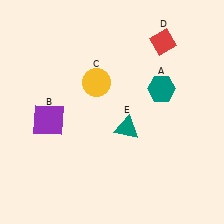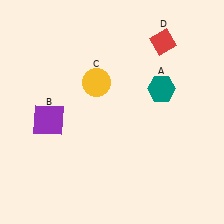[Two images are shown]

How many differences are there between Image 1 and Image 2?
There is 1 difference between the two images.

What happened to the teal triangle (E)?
The teal triangle (E) was removed in Image 2. It was in the bottom-right area of Image 1.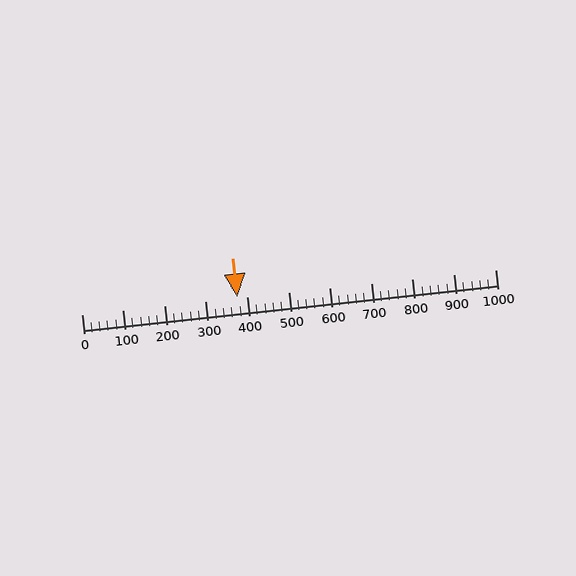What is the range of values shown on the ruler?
The ruler shows values from 0 to 1000.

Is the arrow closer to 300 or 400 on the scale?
The arrow is closer to 400.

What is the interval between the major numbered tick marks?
The major tick marks are spaced 100 units apart.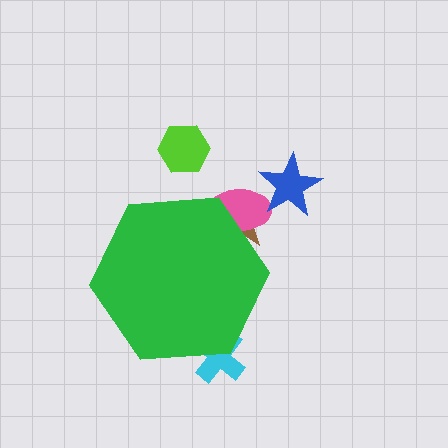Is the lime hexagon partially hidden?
No, the lime hexagon is fully visible.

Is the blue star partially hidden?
No, the blue star is fully visible.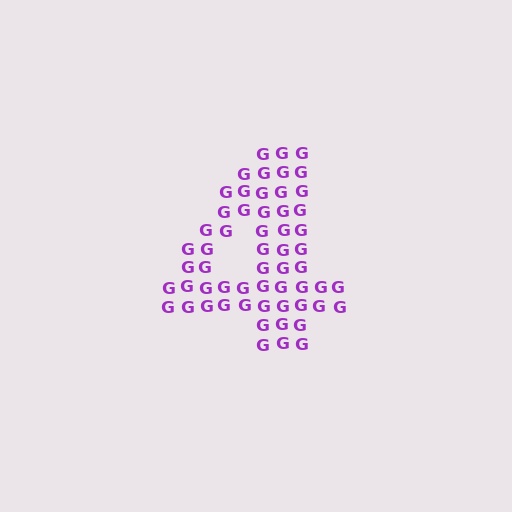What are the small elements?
The small elements are letter G's.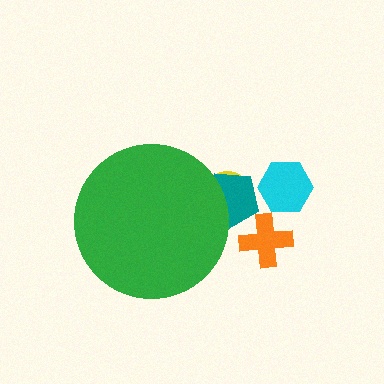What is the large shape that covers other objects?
A green circle.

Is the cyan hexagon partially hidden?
No, the cyan hexagon is fully visible.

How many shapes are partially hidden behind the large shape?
2 shapes are partially hidden.